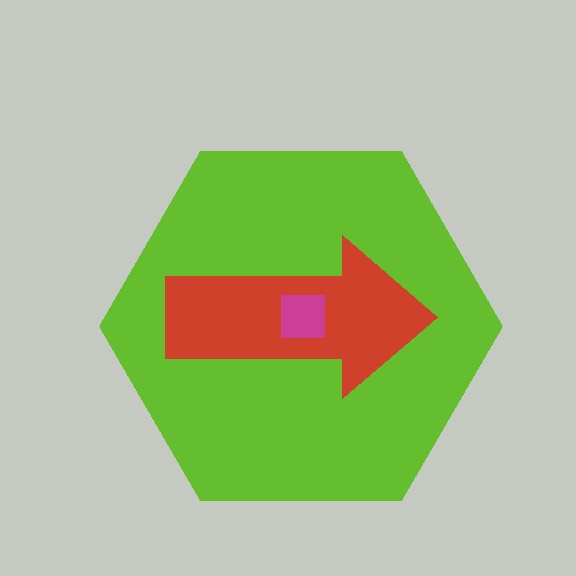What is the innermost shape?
The magenta square.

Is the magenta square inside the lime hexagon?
Yes.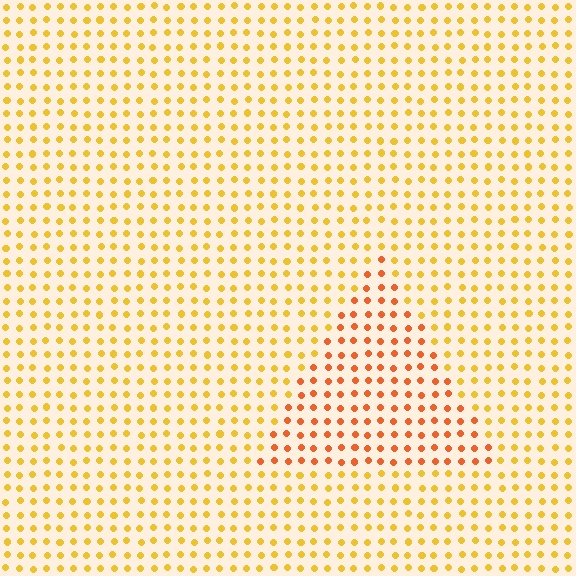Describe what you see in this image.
The image is filled with small yellow elements in a uniform arrangement. A triangle-shaped region is visible where the elements are tinted to a slightly different hue, forming a subtle color boundary.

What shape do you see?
I see a triangle.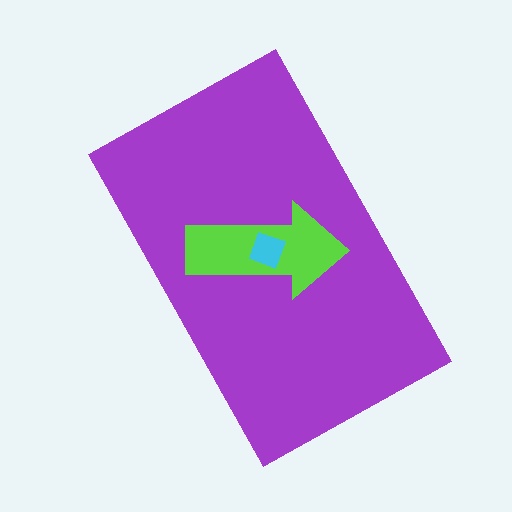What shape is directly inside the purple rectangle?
The lime arrow.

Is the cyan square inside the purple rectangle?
Yes.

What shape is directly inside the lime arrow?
The cyan square.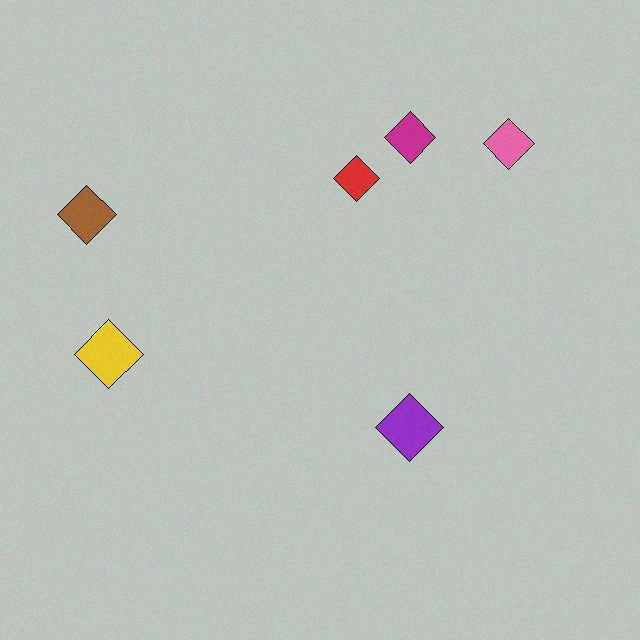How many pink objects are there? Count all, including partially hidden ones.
There is 1 pink object.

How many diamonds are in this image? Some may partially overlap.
There are 6 diamonds.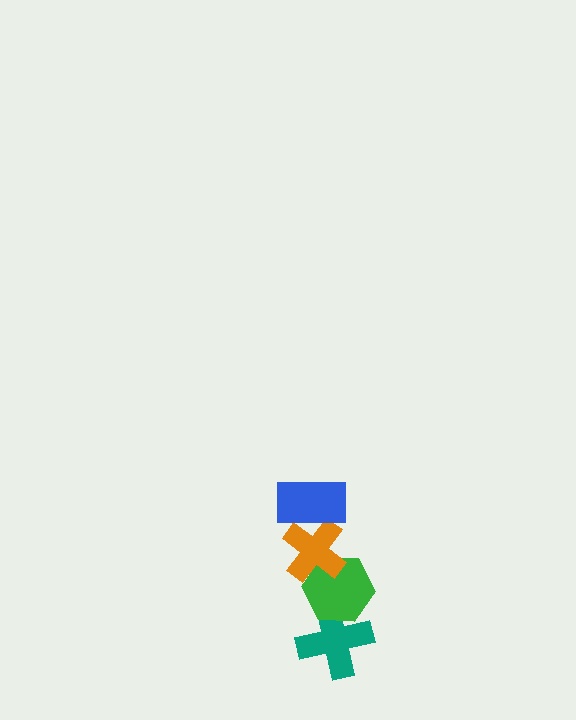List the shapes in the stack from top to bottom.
From top to bottom: the blue rectangle, the orange cross, the green hexagon, the teal cross.